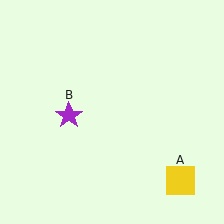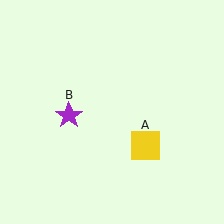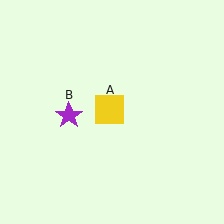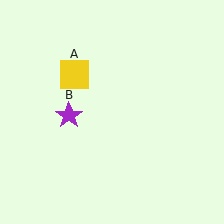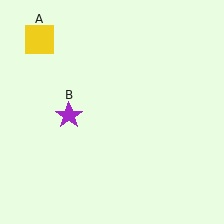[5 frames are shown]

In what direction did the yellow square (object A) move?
The yellow square (object A) moved up and to the left.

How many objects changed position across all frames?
1 object changed position: yellow square (object A).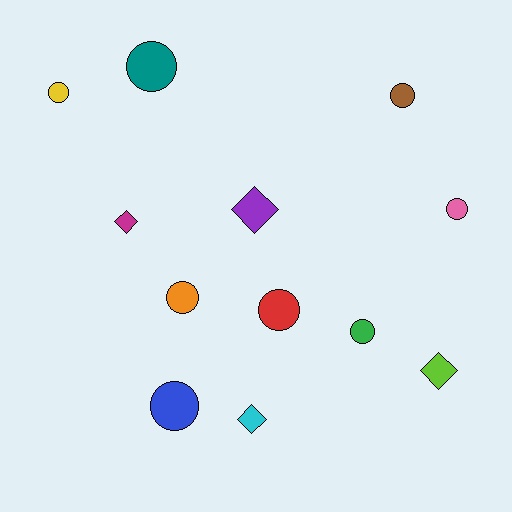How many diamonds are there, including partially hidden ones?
There are 4 diamonds.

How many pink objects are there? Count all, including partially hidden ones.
There is 1 pink object.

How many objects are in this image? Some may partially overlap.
There are 12 objects.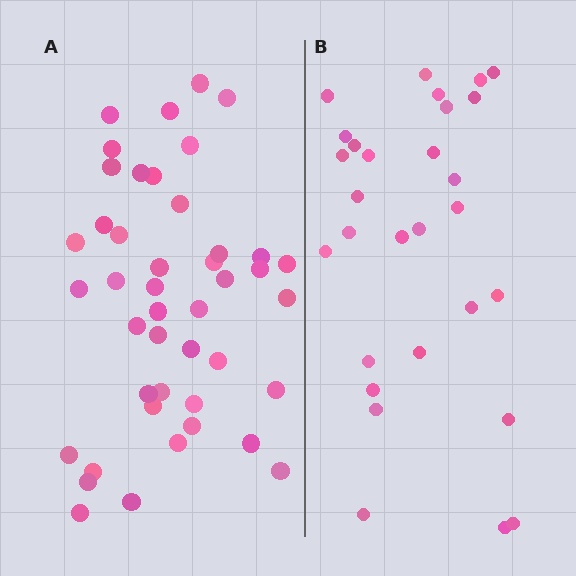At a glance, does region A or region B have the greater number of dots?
Region A (the left region) has more dots.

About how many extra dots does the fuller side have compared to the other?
Region A has approximately 15 more dots than region B.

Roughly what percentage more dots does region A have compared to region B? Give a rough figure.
About 50% more.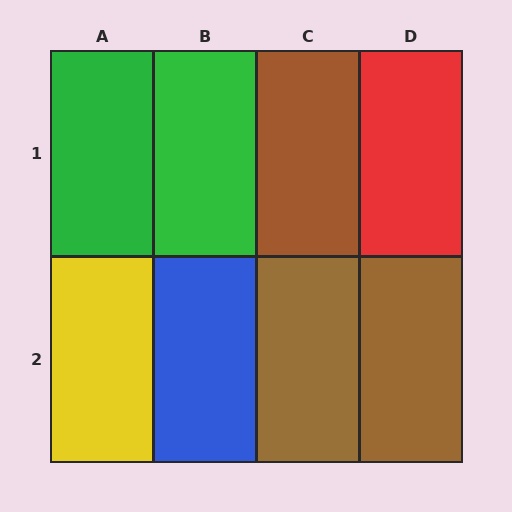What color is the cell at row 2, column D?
Brown.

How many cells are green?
2 cells are green.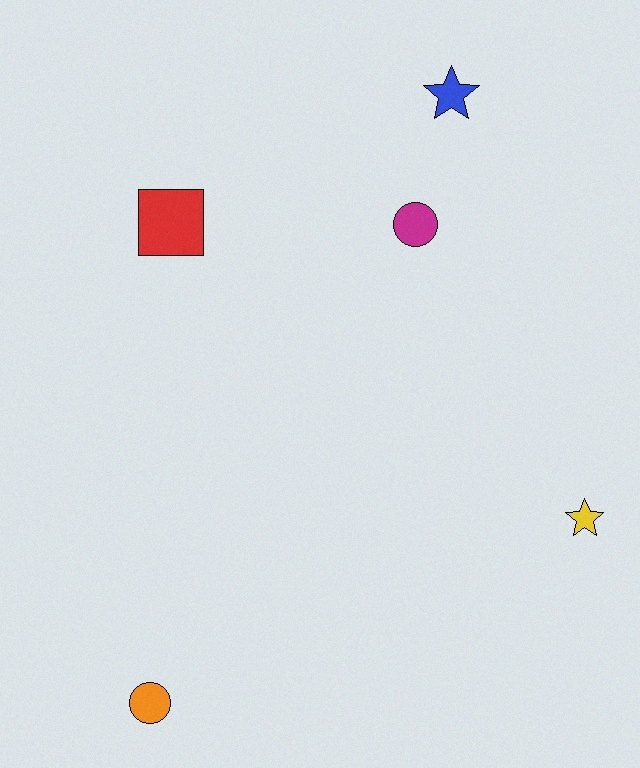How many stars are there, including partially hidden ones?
There are 2 stars.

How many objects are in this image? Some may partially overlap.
There are 5 objects.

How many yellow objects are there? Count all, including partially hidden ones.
There is 1 yellow object.